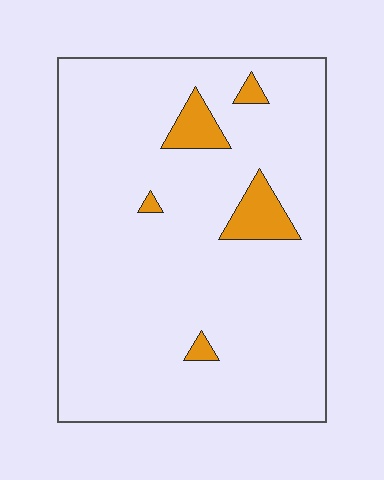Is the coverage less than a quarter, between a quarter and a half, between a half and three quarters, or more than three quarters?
Less than a quarter.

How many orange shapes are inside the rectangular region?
5.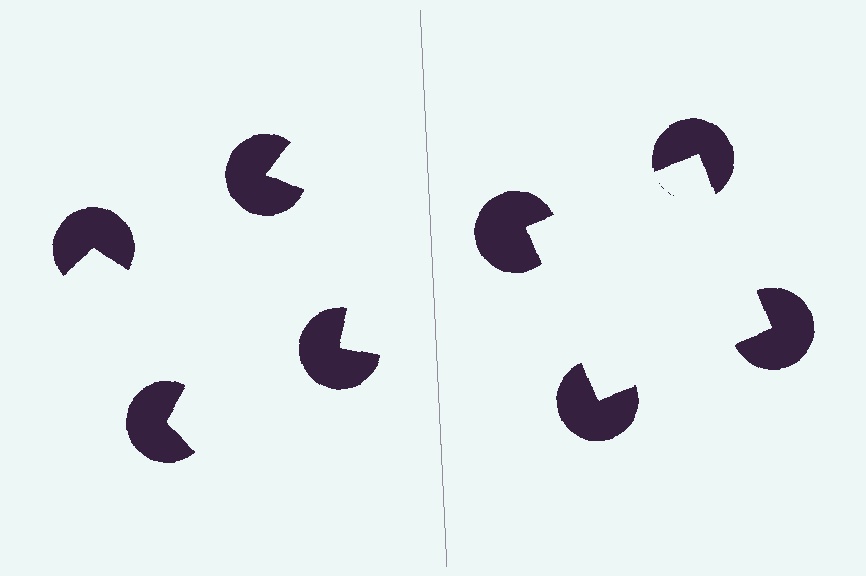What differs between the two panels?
The pac-man discs are positioned identically on both sides; only the wedge orientations differ. On the right they align to a square; on the left they are misaligned.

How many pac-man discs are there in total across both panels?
8 — 4 on each side.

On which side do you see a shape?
An illusory square appears on the right side. On the left side the wedge cuts are rotated, so no coherent shape forms.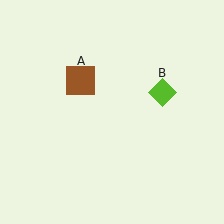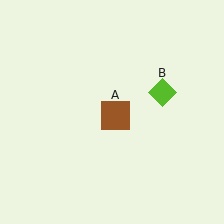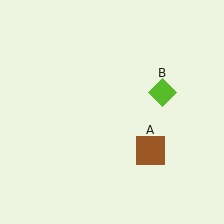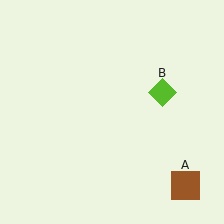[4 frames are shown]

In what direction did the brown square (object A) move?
The brown square (object A) moved down and to the right.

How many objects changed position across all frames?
1 object changed position: brown square (object A).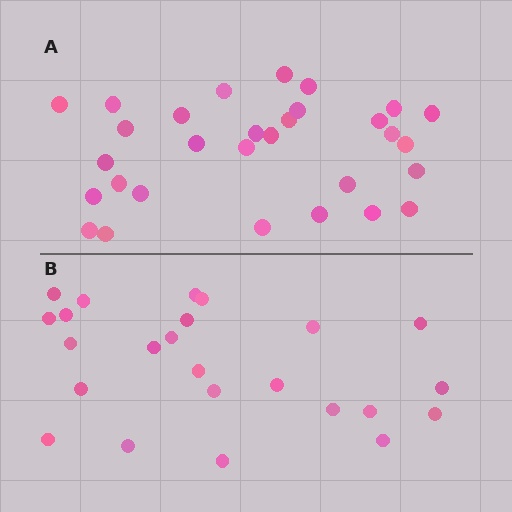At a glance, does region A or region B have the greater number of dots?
Region A (the top region) has more dots.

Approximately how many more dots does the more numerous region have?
Region A has about 6 more dots than region B.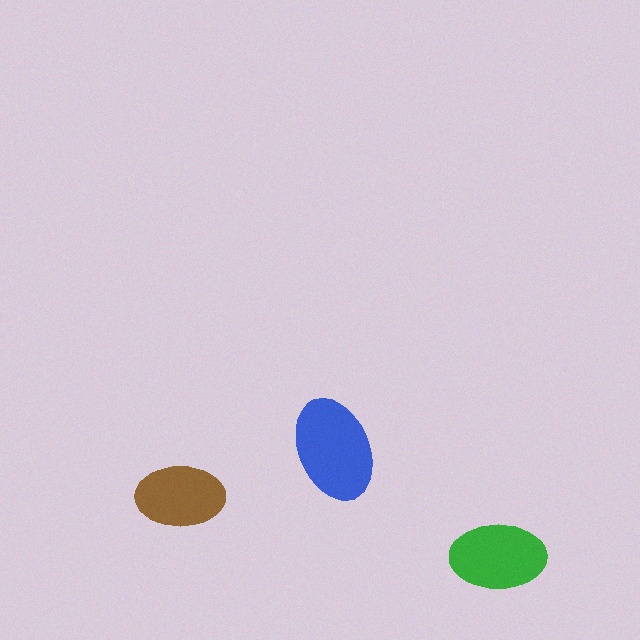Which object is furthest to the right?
The green ellipse is rightmost.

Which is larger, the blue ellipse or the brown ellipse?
The blue one.